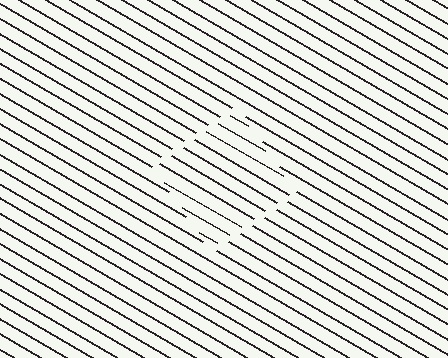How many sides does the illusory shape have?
4 sides — the line-ends trace a square.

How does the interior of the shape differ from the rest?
The interior of the shape contains the same grating, shifted by half a period — the contour is defined by the phase discontinuity where line-ends from the inner and outer gratings abut.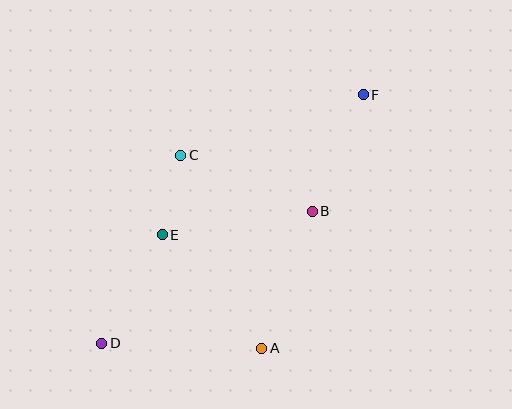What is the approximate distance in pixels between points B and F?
The distance between B and F is approximately 127 pixels.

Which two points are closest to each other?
Points C and E are closest to each other.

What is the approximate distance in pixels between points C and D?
The distance between C and D is approximately 204 pixels.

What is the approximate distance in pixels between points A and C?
The distance between A and C is approximately 209 pixels.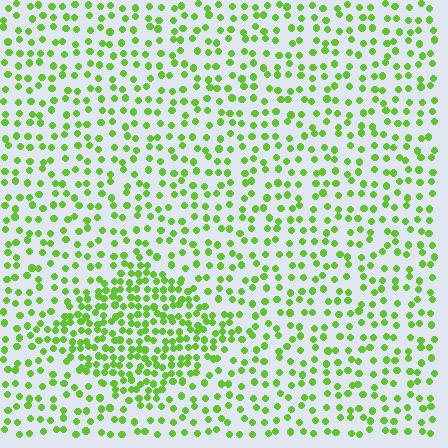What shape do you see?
I see a diamond.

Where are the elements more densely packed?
The elements are more densely packed inside the diamond boundary.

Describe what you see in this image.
The image contains small lime elements arranged at two different densities. A diamond-shaped region is visible where the elements are more densely packed than the surrounding area.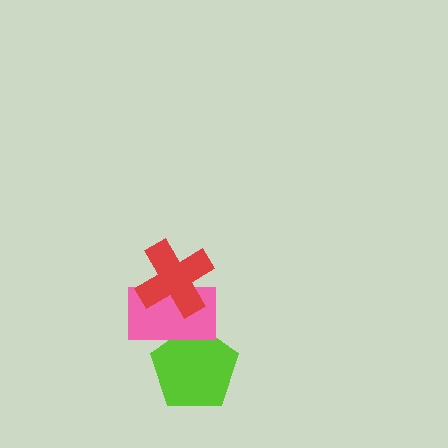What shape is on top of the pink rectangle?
The red cross is on top of the pink rectangle.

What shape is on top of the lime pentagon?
The pink rectangle is on top of the lime pentagon.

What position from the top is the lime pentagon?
The lime pentagon is 3rd from the top.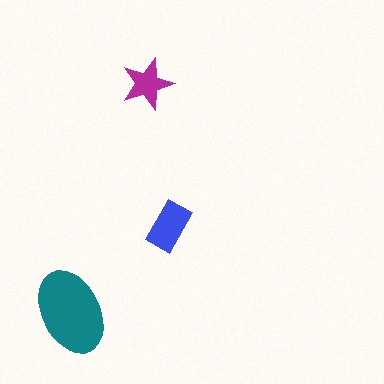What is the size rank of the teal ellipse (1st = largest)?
1st.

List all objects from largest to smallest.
The teal ellipse, the blue rectangle, the magenta star.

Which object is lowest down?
The teal ellipse is bottommost.